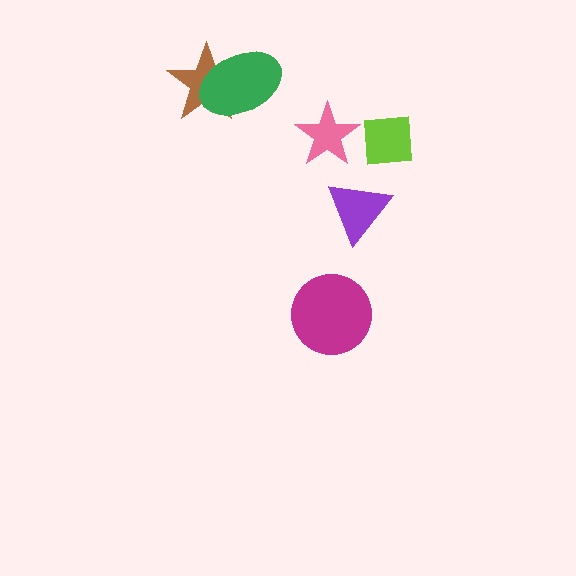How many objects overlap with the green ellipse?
1 object overlaps with the green ellipse.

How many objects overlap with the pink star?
0 objects overlap with the pink star.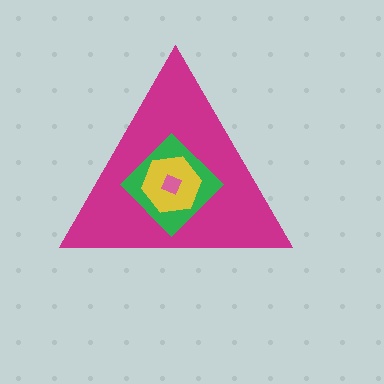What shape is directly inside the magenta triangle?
The green diamond.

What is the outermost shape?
The magenta triangle.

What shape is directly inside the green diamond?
The yellow hexagon.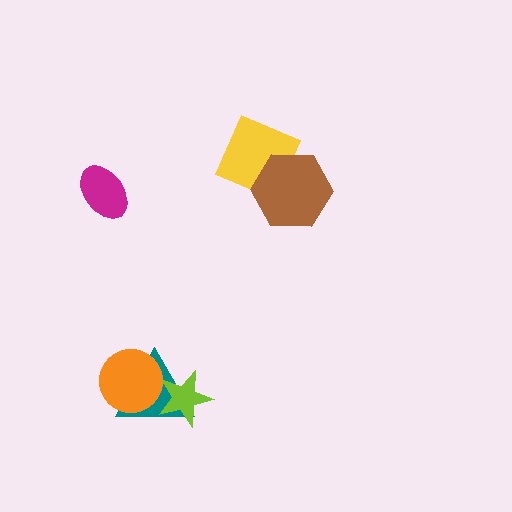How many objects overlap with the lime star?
1 object overlaps with the lime star.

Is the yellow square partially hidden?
Yes, it is partially covered by another shape.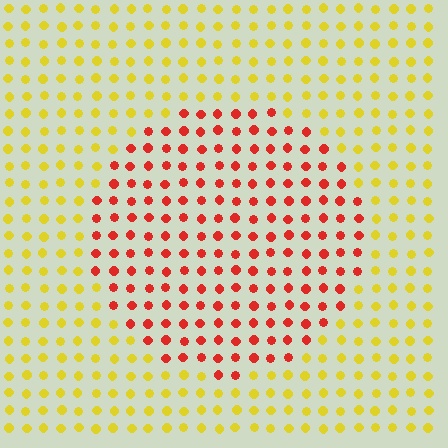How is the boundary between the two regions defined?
The boundary is defined purely by a slight shift in hue (about 55 degrees). Spacing, size, and orientation are identical on both sides.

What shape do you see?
I see a circle.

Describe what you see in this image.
The image is filled with small yellow elements in a uniform arrangement. A circle-shaped region is visible where the elements are tinted to a slightly different hue, forming a subtle color boundary.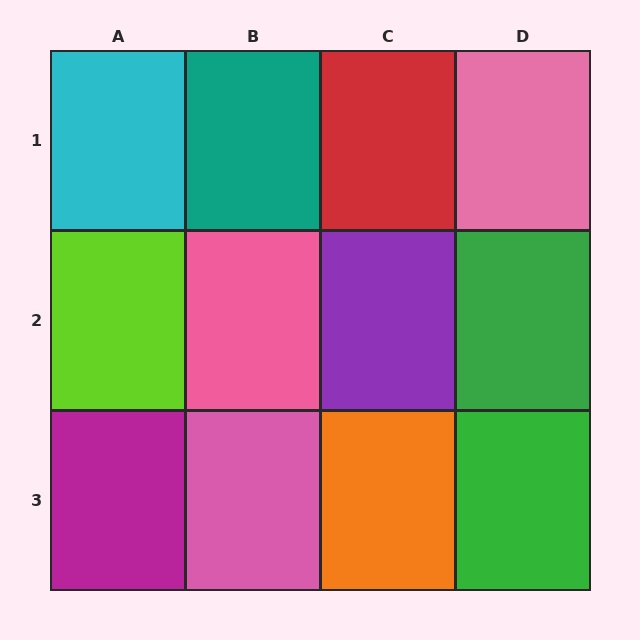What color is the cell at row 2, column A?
Lime.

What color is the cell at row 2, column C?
Purple.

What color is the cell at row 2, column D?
Green.